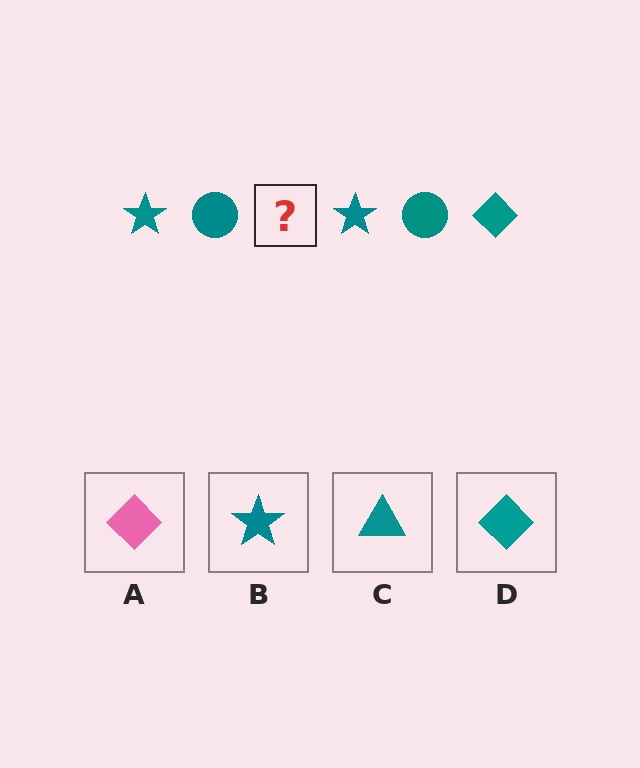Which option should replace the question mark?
Option D.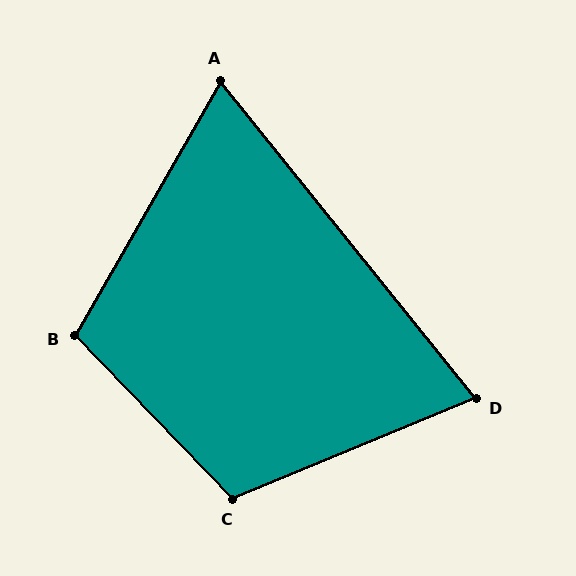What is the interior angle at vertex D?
Approximately 74 degrees (acute).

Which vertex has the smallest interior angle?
A, at approximately 69 degrees.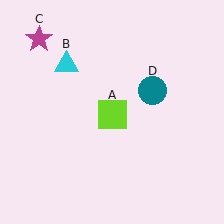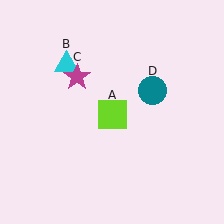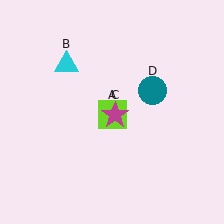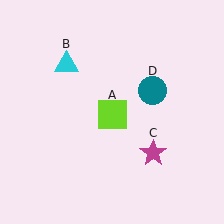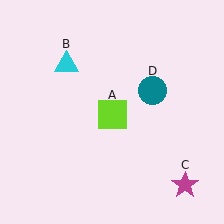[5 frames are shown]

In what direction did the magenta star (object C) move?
The magenta star (object C) moved down and to the right.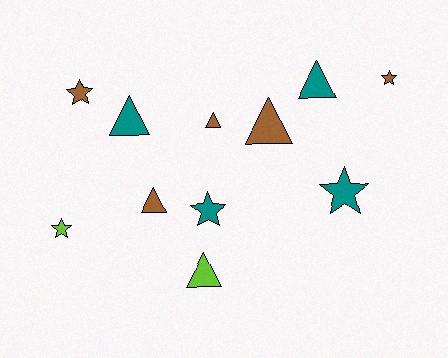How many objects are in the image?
There are 11 objects.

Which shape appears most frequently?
Triangle, with 6 objects.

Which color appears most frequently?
Brown, with 5 objects.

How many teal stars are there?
There are 2 teal stars.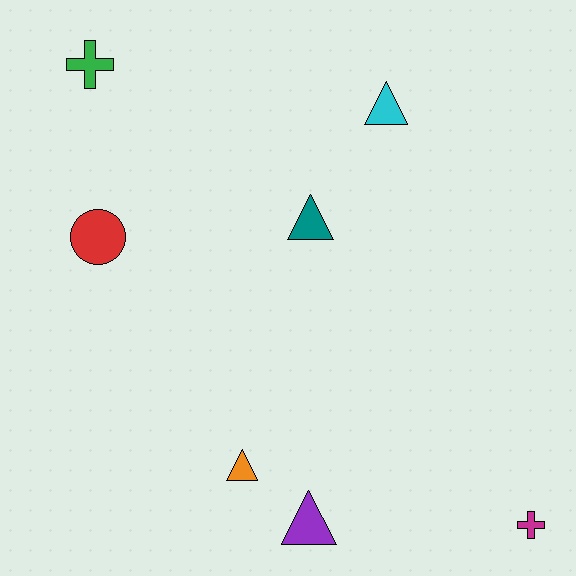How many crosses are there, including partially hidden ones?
There are 2 crosses.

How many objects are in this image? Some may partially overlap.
There are 7 objects.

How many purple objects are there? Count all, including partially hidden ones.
There is 1 purple object.